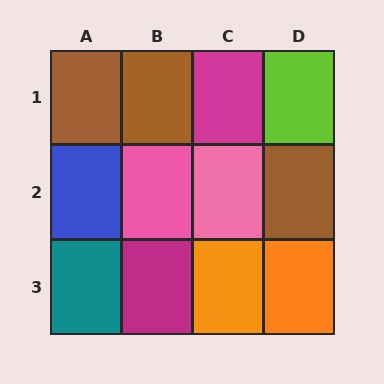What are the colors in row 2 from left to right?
Blue, pink, pink, brown.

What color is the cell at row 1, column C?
Magenta.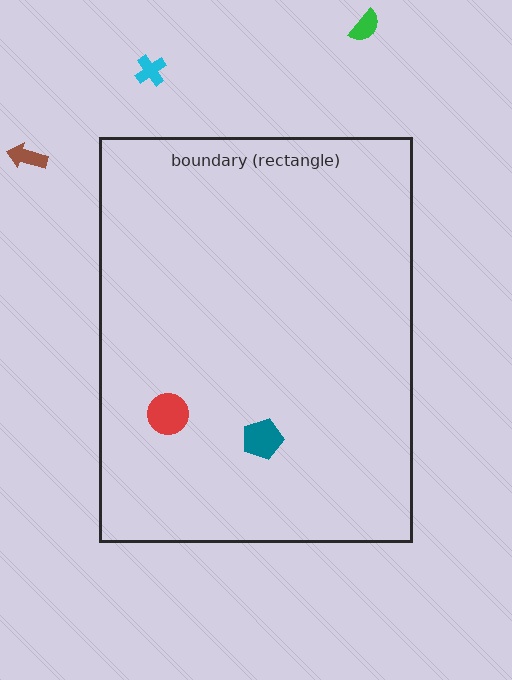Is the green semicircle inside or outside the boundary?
Outside.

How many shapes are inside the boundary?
2 inside, 3 outside.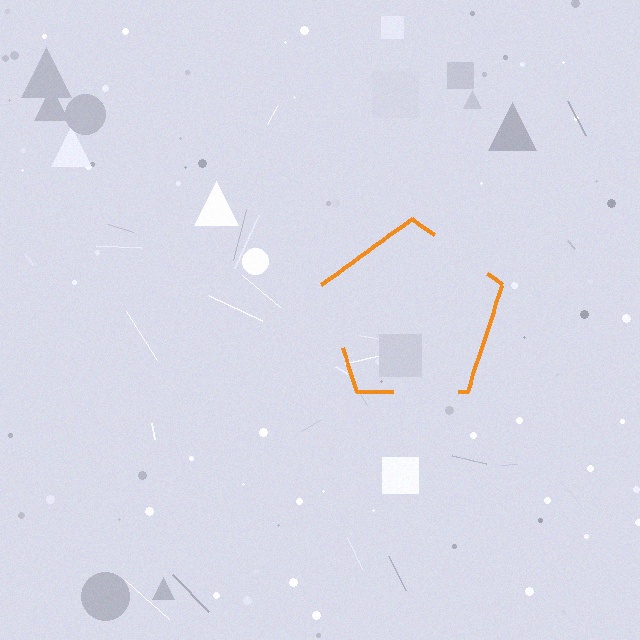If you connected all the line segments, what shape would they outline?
They would outline a pentagon.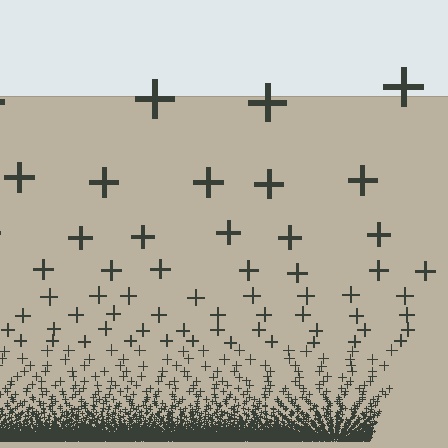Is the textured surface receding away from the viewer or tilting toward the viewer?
The surface appears to tilt toward the viewer. Texture elements get larger and sparser toward the top.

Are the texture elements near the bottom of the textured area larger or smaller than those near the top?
Smaller. The gradient is inverted — elements near the bottom are smaller and denser.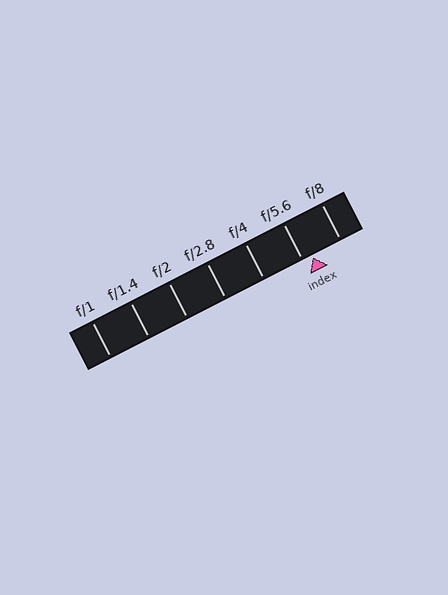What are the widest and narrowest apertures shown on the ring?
The widest aperture shown is f/1 and the narrowest is f/8.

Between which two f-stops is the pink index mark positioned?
The index mark is between f/5.6 and f/8.